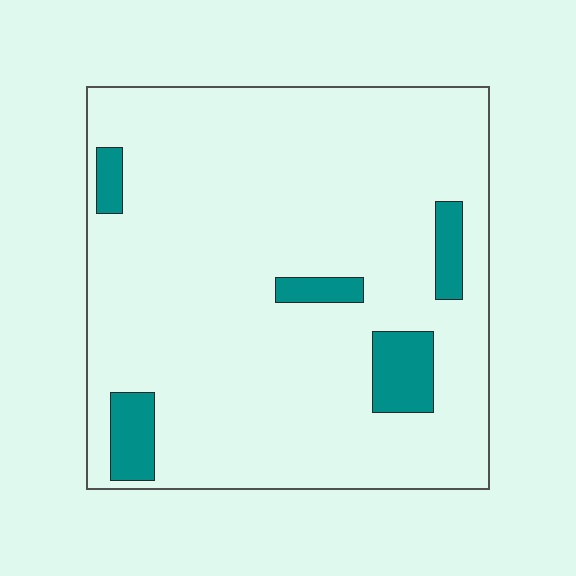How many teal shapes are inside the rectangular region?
5.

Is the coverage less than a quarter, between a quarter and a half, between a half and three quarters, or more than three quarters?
Less than a quarter.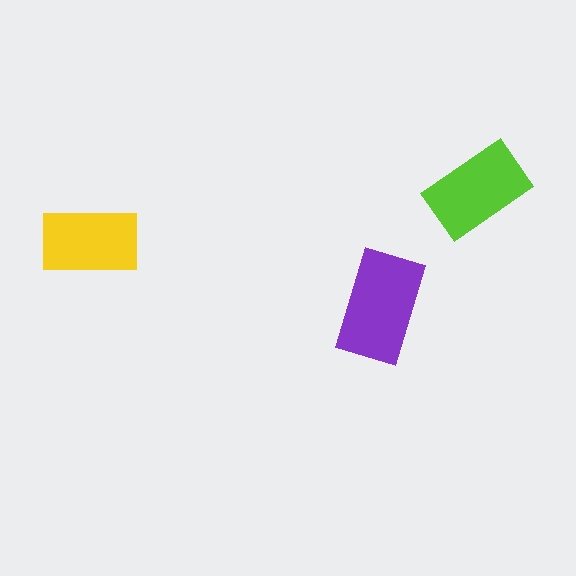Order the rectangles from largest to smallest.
the purple one, the lime one, the yellow one.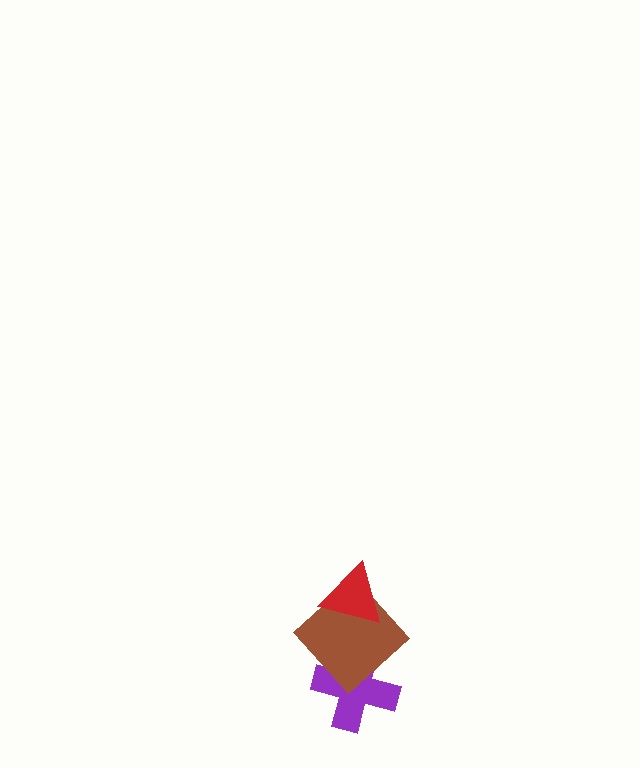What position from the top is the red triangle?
The red triangle is 1st from the top.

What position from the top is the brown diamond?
The brown diamond is 2nd from the top.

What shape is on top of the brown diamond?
The red triangle is on top of the brown diamond.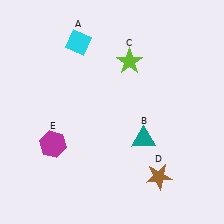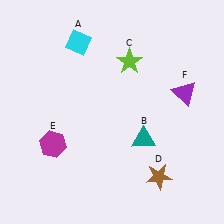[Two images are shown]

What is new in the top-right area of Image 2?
A purple triangle (F) was added in the top-right area of Image 2.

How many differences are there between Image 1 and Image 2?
There is 1 difference between the two images.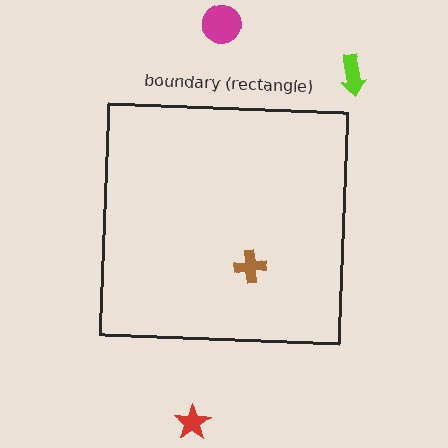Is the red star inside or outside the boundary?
Outside.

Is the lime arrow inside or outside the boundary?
Outside.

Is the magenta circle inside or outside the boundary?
Outside.